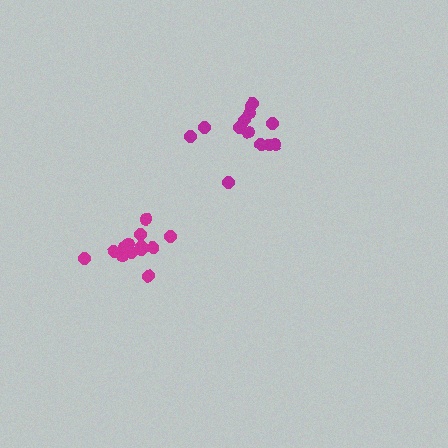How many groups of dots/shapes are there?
There are 2 groups.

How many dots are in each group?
Group 1: 13 dots, Group 2: 13 dots (26 total).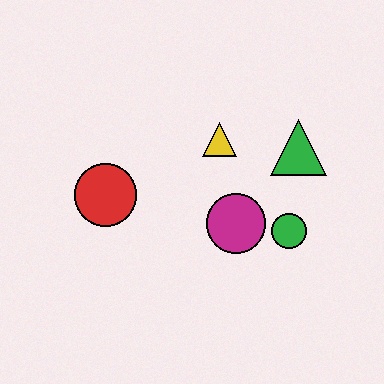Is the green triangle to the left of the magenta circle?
No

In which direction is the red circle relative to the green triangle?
The red circle is to the left of the green triangle.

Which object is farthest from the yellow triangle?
The red circle is farthest from the yellow triangle.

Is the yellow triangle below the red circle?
No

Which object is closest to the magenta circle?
The green circle is closest to the magenta circle.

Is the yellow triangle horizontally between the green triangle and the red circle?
Yes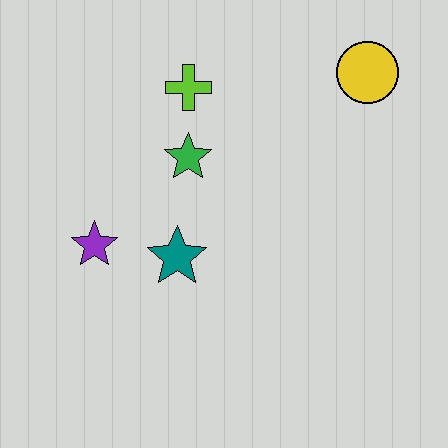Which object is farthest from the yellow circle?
The purple star is farthest from the yellow circle.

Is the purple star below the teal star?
No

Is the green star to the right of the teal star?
Yes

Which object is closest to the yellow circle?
The lime cross is closest to the yellow circle.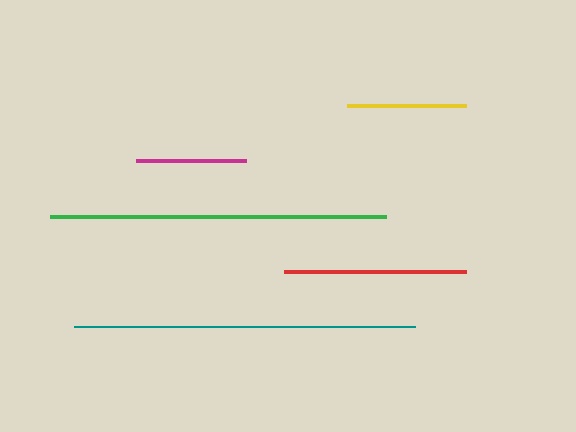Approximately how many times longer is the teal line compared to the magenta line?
The teal line is approximately 3.1 times the length of the magenta line.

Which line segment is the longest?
The teal line is the longest at approximately 340 pixels.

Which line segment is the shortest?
The magenta line is the shortest at approximately 110 pixels.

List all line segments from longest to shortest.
From longest to shortest: teal, green, red, yellow, magenta.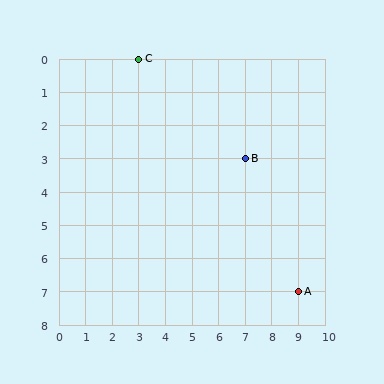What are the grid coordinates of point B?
Point B is at grid coordinates (7, 3).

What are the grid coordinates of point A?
Point A is at grid coordinates (9, 7).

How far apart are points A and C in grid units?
Points A and C are 6 columns and 7 rows apart (about 9.2 grid units diagonally).